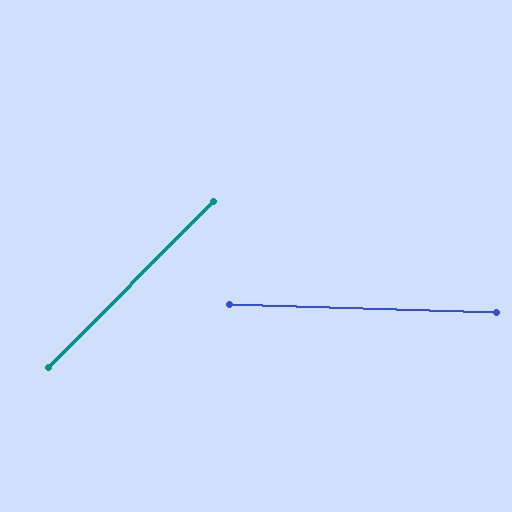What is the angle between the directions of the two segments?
Approximately 47 degrees.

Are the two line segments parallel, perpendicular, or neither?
Neither parallel nor perpendicular — they differ by about 47°.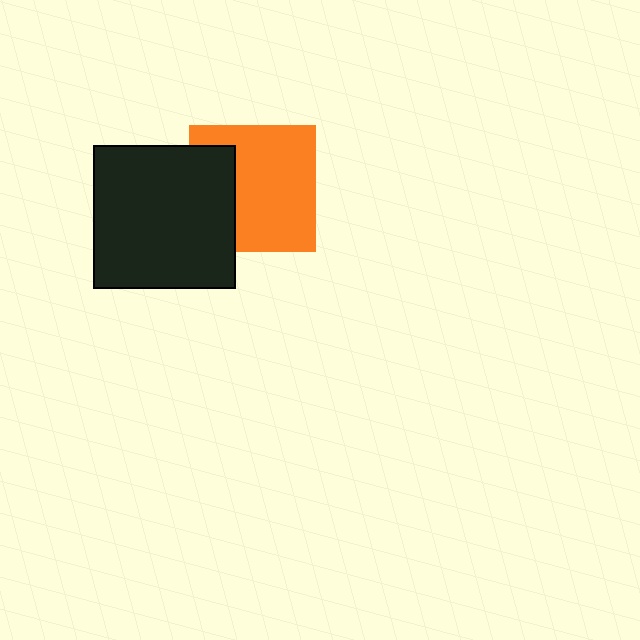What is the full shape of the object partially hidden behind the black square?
The partially hidden object is an orange square.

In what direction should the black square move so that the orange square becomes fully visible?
The black square should move left. That is the shortest direction to clear the overlap and leave the orange square fully visible.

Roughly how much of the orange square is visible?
Most of it is visible (roughly 69%).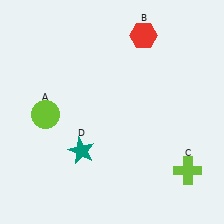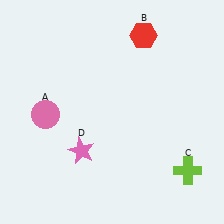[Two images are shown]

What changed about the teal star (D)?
In Image 1, D is teal. In Image 2, it changed to pink.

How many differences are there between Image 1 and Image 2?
There are 2 differences between the two images.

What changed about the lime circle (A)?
In Image 1, A is lime. In Image 2, it changed to pink.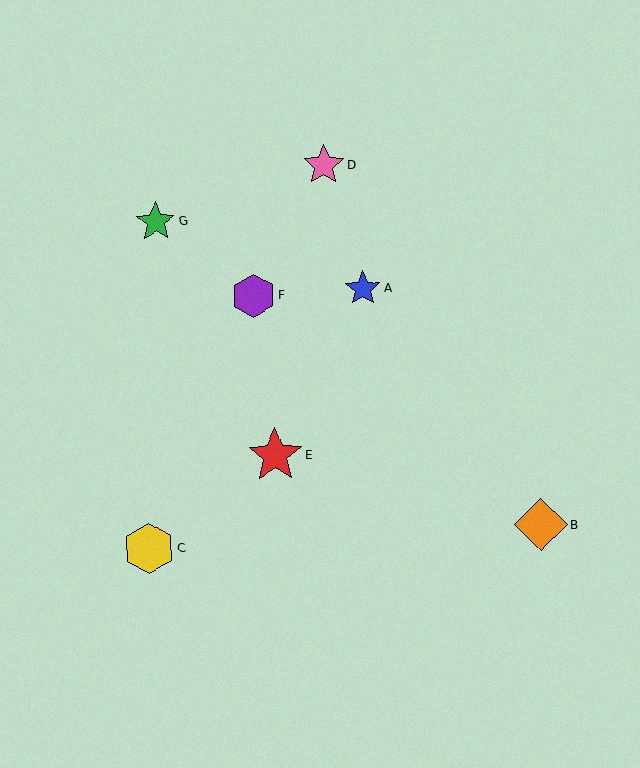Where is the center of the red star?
The center of the red star is at (275, 456).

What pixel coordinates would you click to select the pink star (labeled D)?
Click at (324, 165) to select the pink star D.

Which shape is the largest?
The red star (labeled E) is the largest.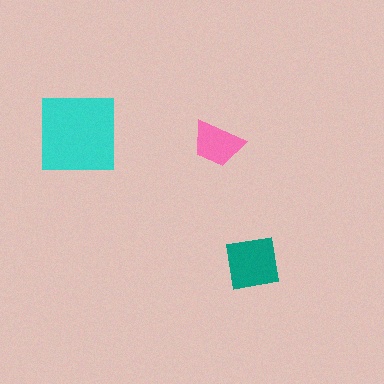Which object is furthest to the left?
The cyan square is leftmost.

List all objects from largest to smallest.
The cyan square, the teal square, the pink trapezoid.